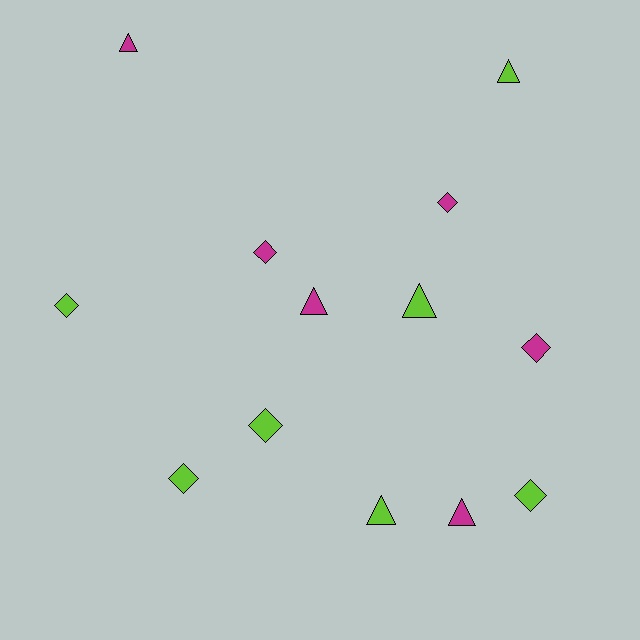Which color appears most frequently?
Lime, with 7 objects.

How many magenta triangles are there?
There are 3 magenta triangles.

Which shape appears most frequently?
Diamond, with 7 objects.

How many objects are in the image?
There are 13 objects.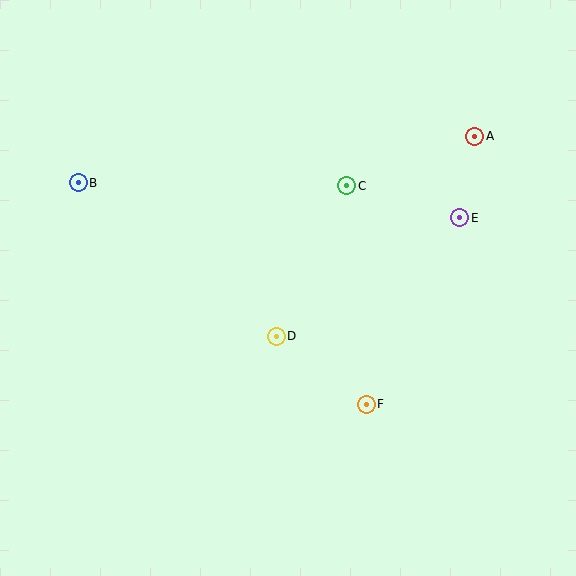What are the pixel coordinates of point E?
Point E is at (460, 218).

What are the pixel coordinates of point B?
Point B is at (78, 183).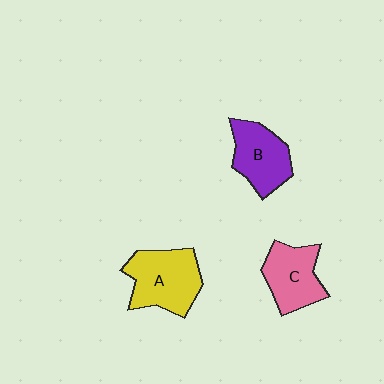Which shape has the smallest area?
Shape C (pink).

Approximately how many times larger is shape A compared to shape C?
Approximately 1.3 times.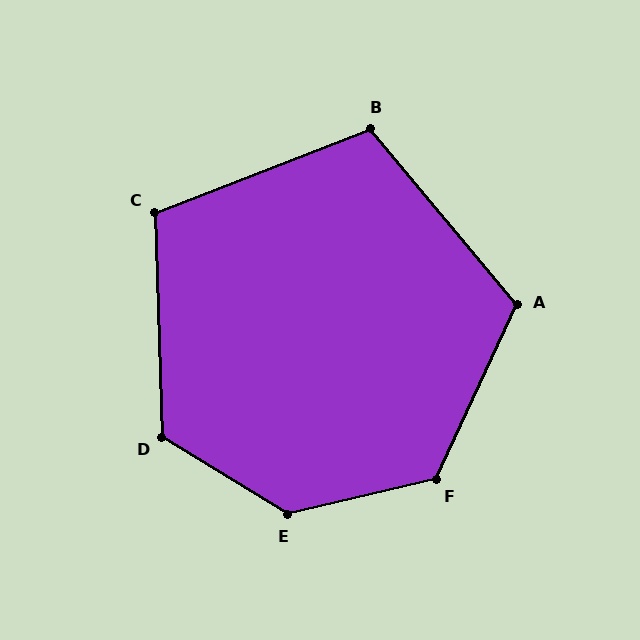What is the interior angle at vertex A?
Approximately 115 degrees (obtuse).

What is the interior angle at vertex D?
Approximately 123 degrees (obtuse).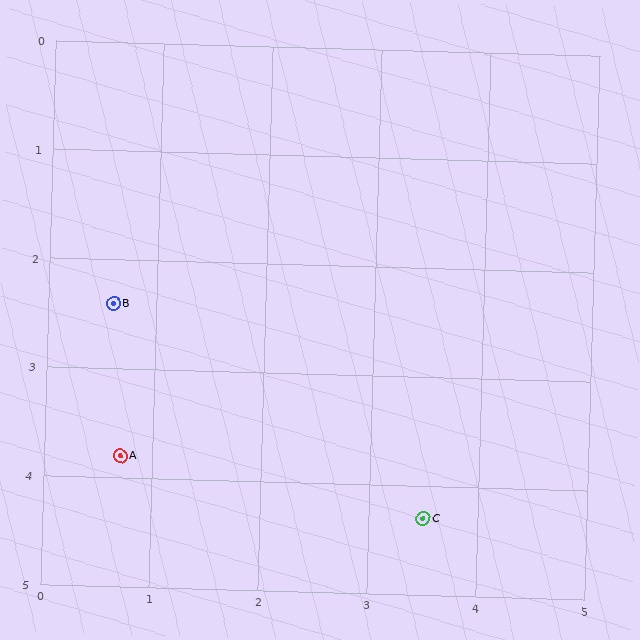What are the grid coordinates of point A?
Point A is at approximately (0.7, 3.8).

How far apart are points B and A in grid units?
Points B and A are about 1.4 grid units apart.